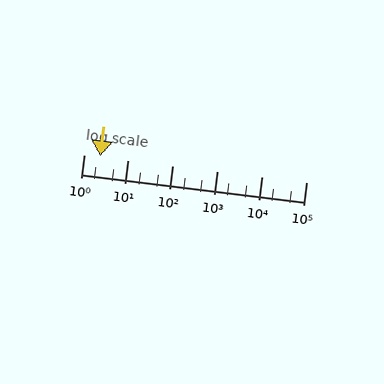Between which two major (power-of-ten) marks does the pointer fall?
The pointer is between 1 and 10.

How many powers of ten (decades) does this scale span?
The scale spans 5 decades, from 1 to 100000.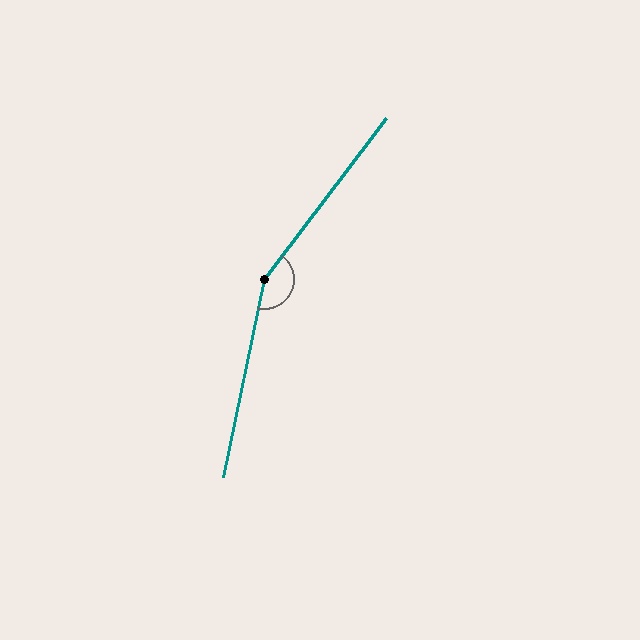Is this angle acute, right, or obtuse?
It is obtuse.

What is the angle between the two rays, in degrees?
Approximately 154 degrees.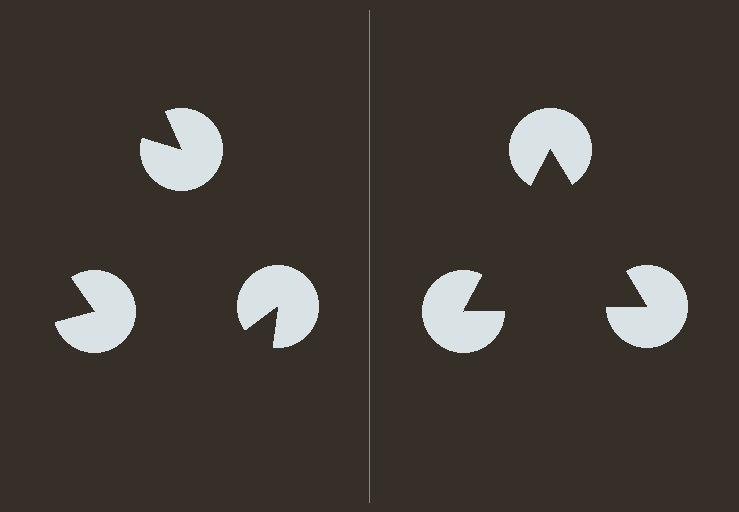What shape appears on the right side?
An illusory triangle.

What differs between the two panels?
The pac-man discs are positioned identically on both sides; only the wedge orientations differ. On the right they align to a triangle; on the left they are misaligned.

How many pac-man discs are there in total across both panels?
6 — 3 on each side.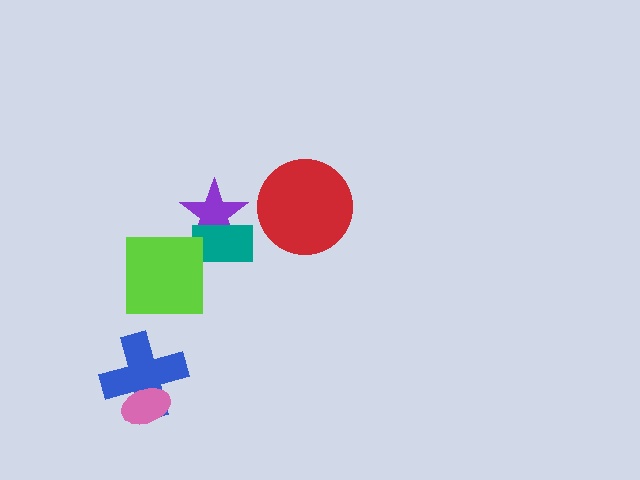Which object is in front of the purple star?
The teal rectangle is in front of the purple star.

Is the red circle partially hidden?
No, no other shape covers it.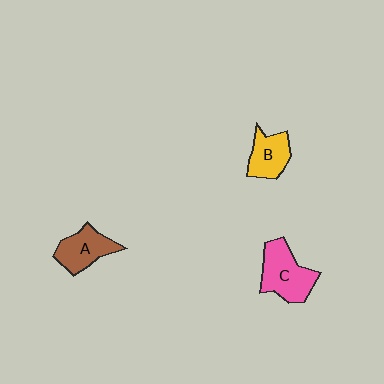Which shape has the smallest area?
Shape B (yellow).